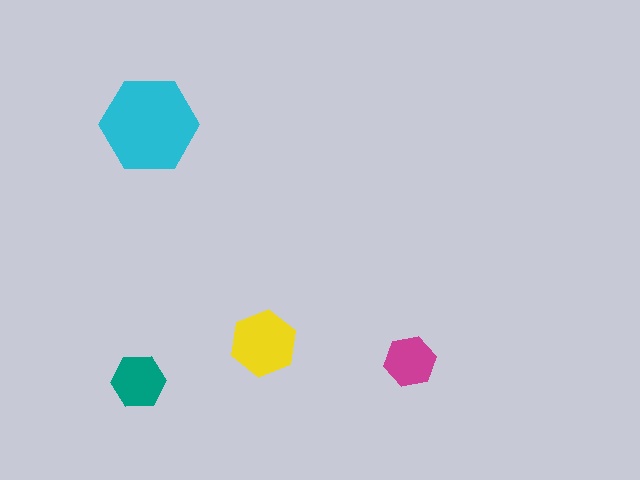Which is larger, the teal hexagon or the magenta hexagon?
The teal one.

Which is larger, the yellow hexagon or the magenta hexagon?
The yellow one.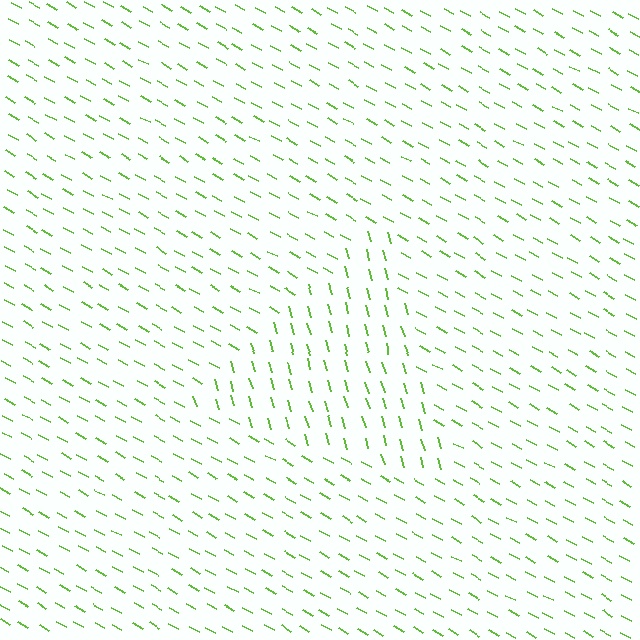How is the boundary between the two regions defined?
The boundary is defined purely by a change in line orientation (approximately 45 degrees difference). All lines are the same color and thickness.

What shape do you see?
I see a triangle.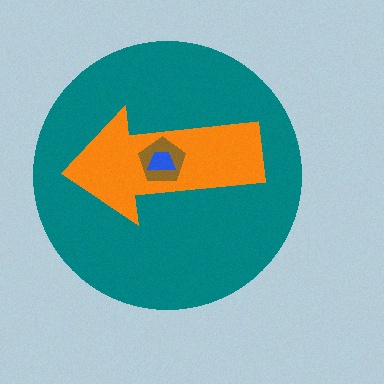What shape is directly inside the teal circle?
The orange arrow.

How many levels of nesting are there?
4.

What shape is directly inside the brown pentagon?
The blue trapezoid.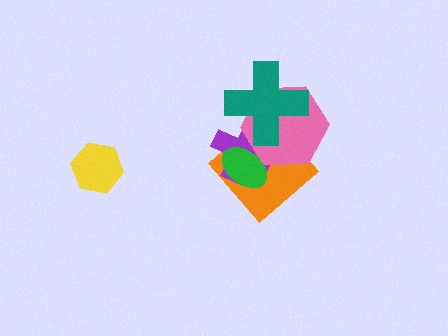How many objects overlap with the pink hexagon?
4 objects overlap with the pink hexagon.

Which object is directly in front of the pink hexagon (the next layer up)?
The teal cross is directly in front of the pink hexagon.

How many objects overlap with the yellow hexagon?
0 objects overlap with the yellow hexagon.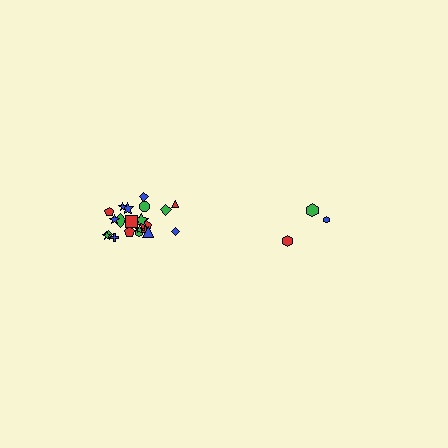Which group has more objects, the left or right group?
The left group.